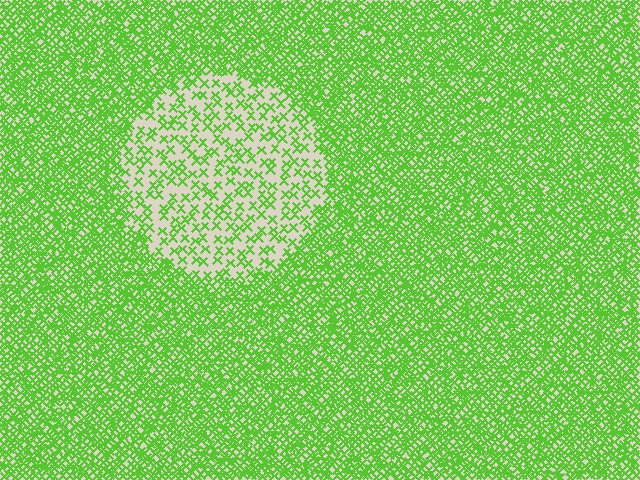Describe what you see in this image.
The image contains small lime elements arranged at two different densities. A circle-shaped region is visible where the elements are less densely packed than the surrounding area.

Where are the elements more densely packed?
The elements are more densely packed outside the circle boundary.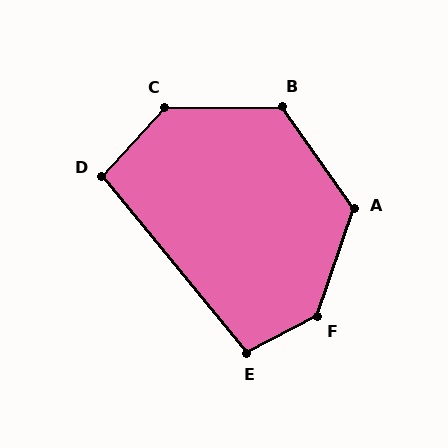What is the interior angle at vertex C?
Approximately 132 degrees (obtuse).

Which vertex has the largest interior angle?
F, at approximately 136 degrees.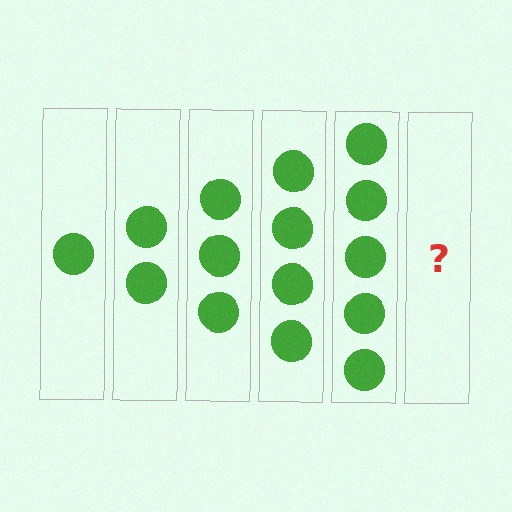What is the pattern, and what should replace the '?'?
The pattern is that each step adds one more circle. The '?' should be 6 circles.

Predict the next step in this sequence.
The next step is 6 circles.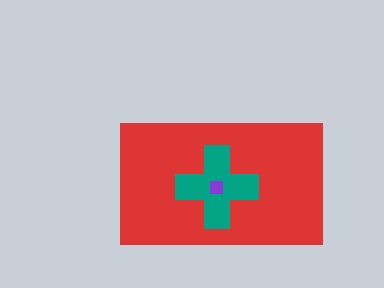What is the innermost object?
The purple square.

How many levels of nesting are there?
3.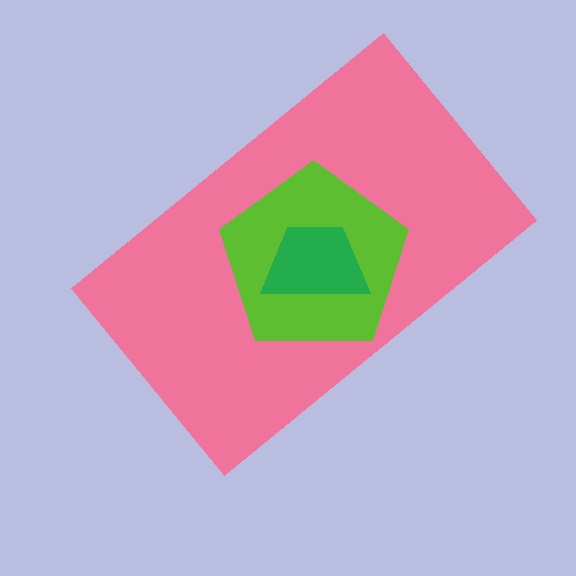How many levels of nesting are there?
3.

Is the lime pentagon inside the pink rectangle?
Yes.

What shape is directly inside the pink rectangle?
The lime pentagon.